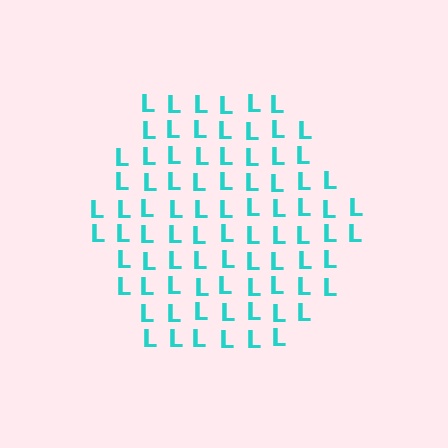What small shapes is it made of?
It is made of small letter L's.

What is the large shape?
The large shape is a hexagon.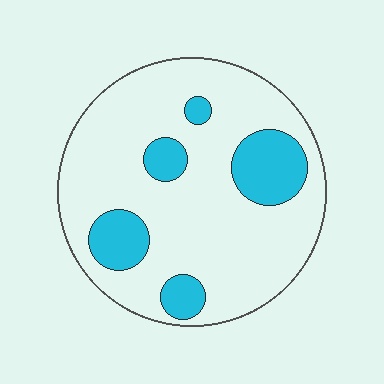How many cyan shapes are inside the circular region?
5.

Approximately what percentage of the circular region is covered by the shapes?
Approximately 20%.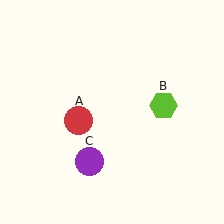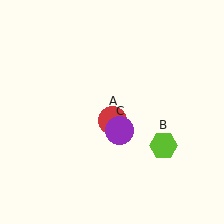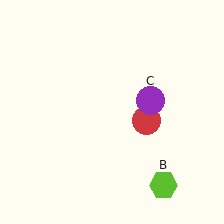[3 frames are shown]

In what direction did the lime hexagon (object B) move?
The lime hexagon (object B) moved down.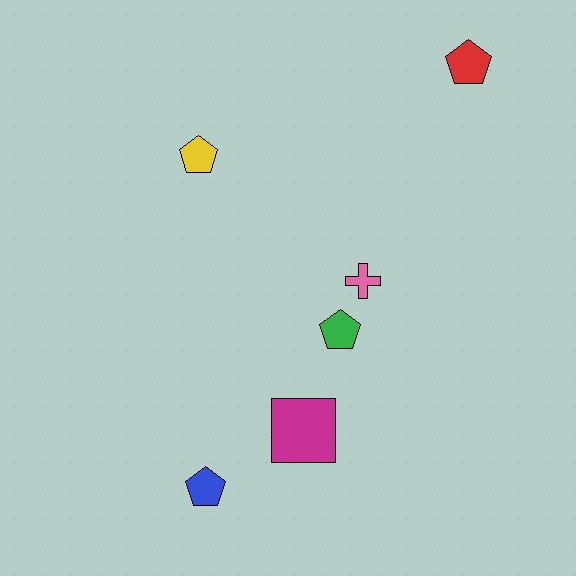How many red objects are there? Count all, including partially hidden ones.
There is 1 red object.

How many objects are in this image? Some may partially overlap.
There are 6 objects.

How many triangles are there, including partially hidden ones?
There are no triangles.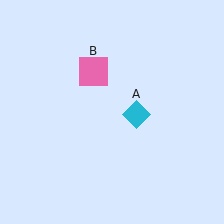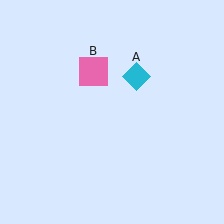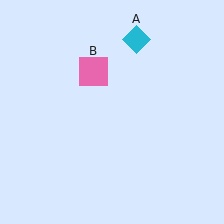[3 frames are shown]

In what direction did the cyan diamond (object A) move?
The cyan diamond (object A) moved up.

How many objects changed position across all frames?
1 object changed position: cyan diamond (object A).